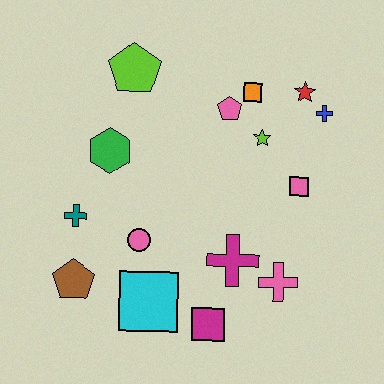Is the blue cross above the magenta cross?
Yes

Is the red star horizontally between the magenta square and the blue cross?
Yes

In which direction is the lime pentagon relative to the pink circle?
The lime pentagon is above the pink circle.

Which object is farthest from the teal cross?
The blue cross is farthest from the teal cross.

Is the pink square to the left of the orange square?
No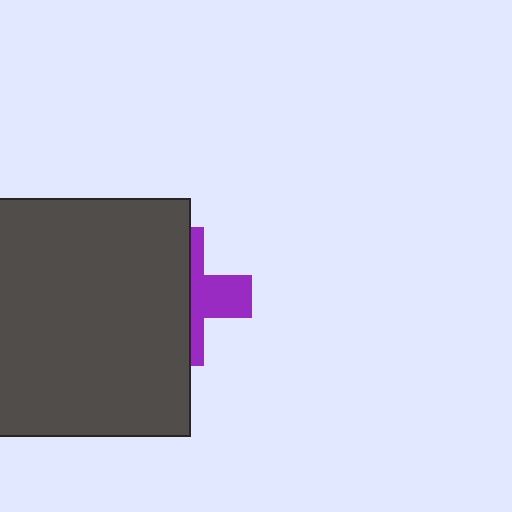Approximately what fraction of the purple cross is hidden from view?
Roughly 63% of the purple cross is hidden behind the dark gray square.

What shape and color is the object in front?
The object in front is a dark gray square.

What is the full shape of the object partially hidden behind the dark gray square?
The partially hidden object is a purple cross.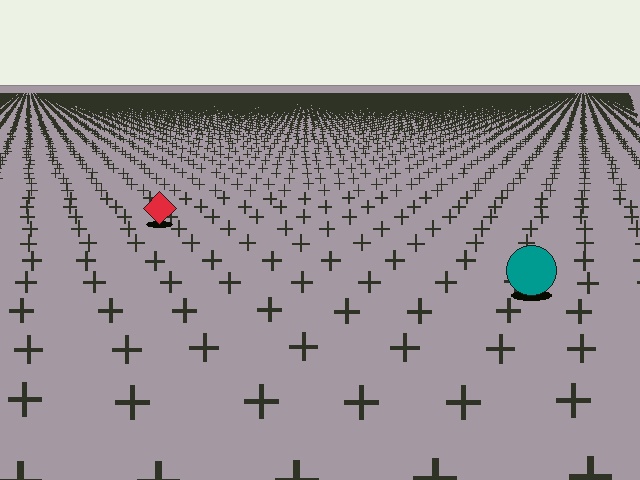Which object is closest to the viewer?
The teal circle is closest. The texture marks near it are larger and more spread out.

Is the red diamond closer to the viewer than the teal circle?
No. The teal circle is closer — you can tell from the texture gradient: the ground texture is coarser near it.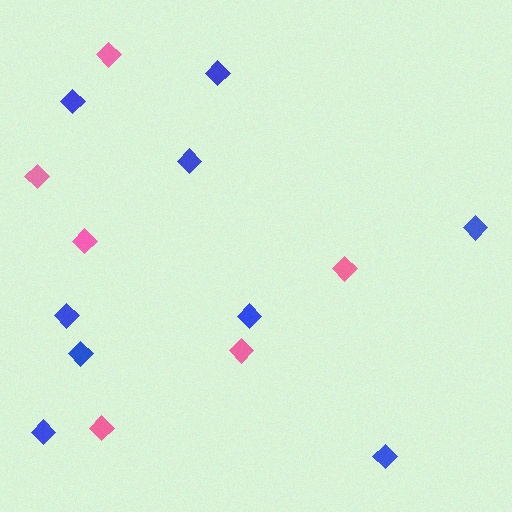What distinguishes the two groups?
There are 2 groups: one group of blue diamonds (9) and one group of pink diamonds (6).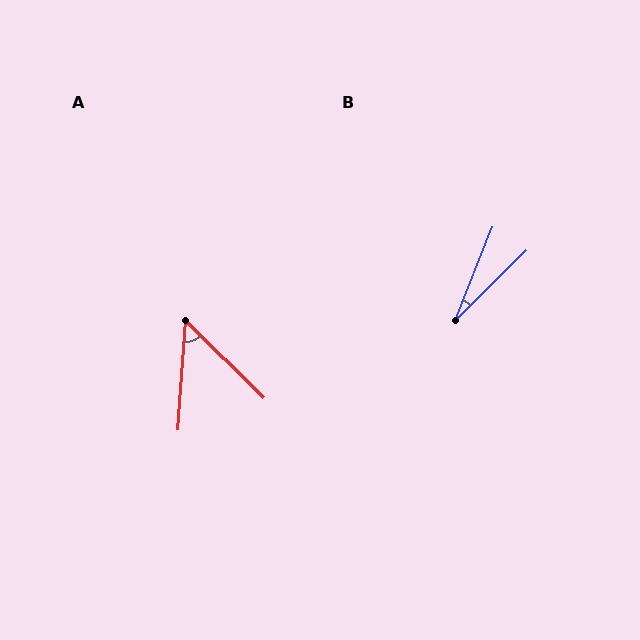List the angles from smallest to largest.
B (23°), A (49°).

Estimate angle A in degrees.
Approximately 49 degrees.